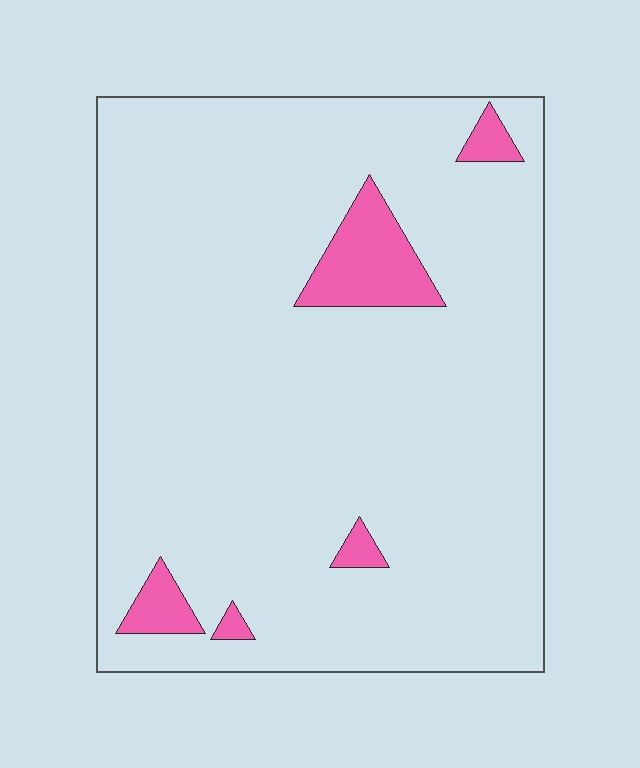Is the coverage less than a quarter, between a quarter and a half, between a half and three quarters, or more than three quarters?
Less than a quarter.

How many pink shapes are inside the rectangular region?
5.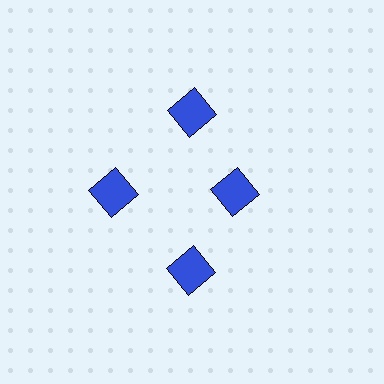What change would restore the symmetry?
The symmetry would be restored by moving it outward, back onto the ring so that all 4 diamonds sit at equal angles and equal distance from the center.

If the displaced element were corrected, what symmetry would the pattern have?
It would have 4-fold rotational symmetry — the pattern would map onto itself every 90 degrees.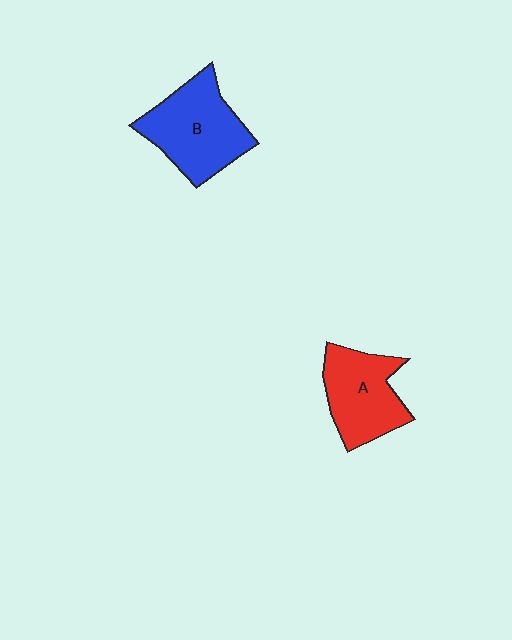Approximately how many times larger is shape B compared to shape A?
Approximately 1.2 times.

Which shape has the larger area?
Shape B (blue).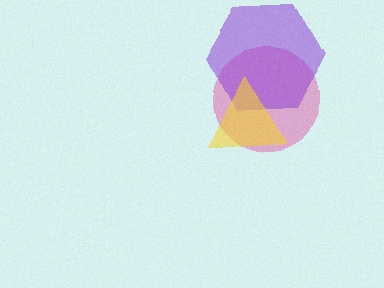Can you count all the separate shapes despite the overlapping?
Yes, there are 3 separate shapes.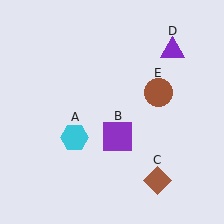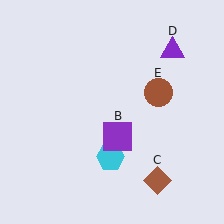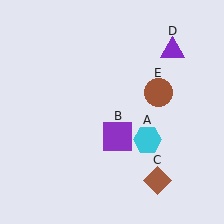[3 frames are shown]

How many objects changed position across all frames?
1 object changed position: cyan hexagon (object A).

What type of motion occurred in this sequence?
The cyan hexagon (object A) rotated counterclockwise around the center of the scene.